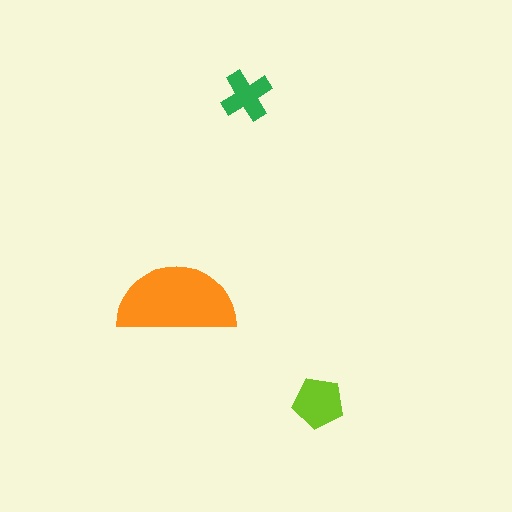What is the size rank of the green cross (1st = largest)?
3rd.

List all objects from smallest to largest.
The green cross, the lime pentagon, the orange semicircle.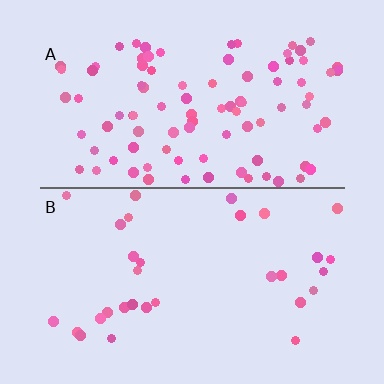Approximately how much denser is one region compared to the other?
Approximately 3.0× — region A over region B.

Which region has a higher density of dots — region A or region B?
A (the top).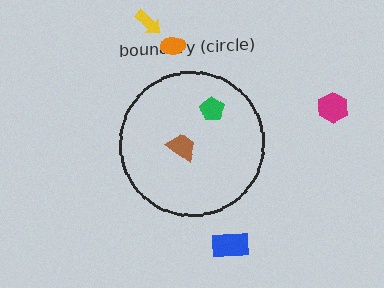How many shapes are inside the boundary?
2 inside, 4 outside.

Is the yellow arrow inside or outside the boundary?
Outside.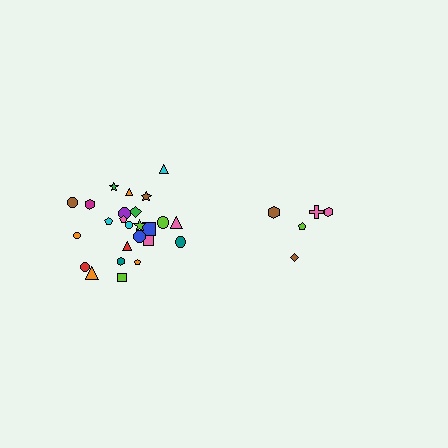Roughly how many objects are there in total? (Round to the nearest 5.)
Roughly 30 objects in total.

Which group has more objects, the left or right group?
The left group.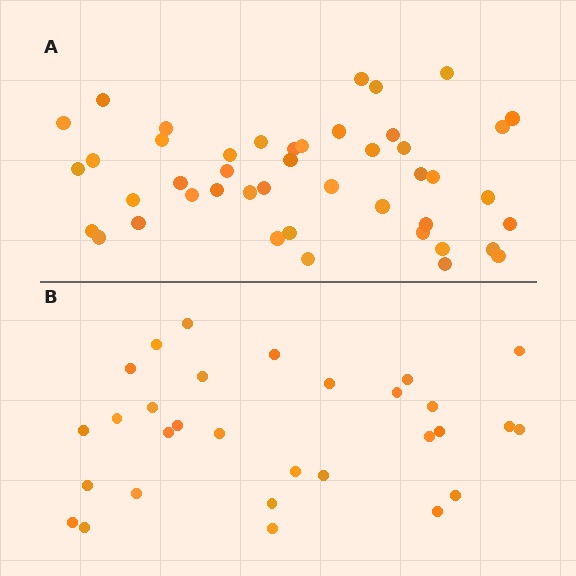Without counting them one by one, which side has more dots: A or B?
Region A (the top region) has more dots.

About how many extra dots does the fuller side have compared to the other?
Region A has approximately 15 more dots than region B.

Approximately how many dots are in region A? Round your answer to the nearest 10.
About 40 dots. (The exact count is 45, which rounds to 40.)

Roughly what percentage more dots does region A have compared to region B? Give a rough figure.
About 50% more.